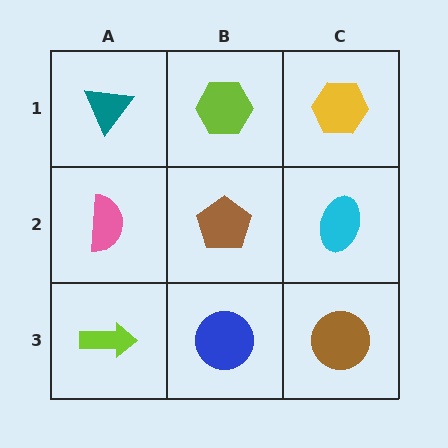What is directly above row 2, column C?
A yellow hexagon.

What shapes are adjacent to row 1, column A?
A pink semicircle (row 2, column A), a lime hexagon (row 1, column B).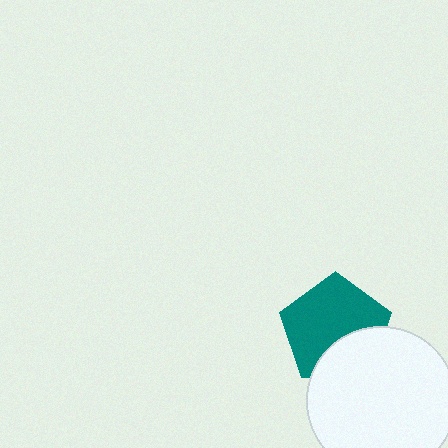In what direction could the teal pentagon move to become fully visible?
The teal pentagon could move up. That would shift it out from behind the white circle entirely.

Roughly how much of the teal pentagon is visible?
Most of it is visible (roughly 69%).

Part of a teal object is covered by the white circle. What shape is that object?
It is a pentagon.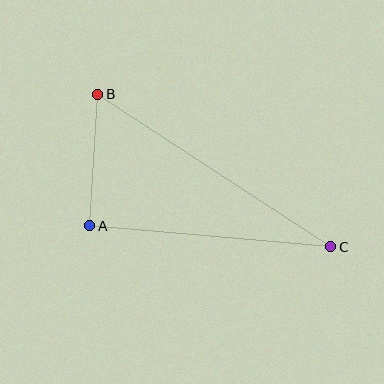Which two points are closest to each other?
Points A and B are closest to each other.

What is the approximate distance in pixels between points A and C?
The distance between A and C is approximately 242 pixels.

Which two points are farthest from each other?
Points B and C are farthest from each other.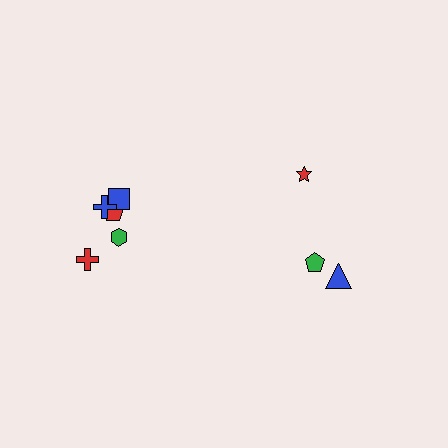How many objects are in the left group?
There are 5 objects.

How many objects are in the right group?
There are 3 objects.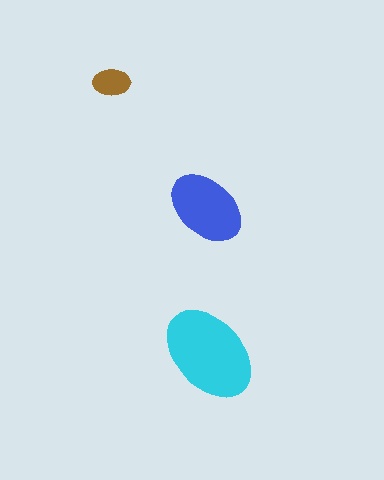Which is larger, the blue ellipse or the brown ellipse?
The blue one.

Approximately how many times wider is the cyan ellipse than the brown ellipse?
About 2.5 times wider.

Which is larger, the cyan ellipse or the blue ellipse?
The cyan one.